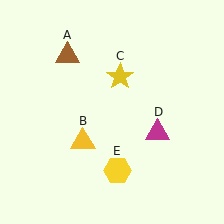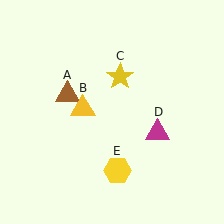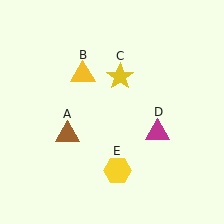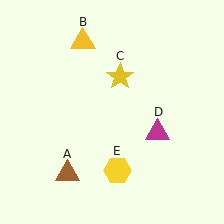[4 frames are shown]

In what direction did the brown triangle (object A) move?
The brown triangle (object A) moved down.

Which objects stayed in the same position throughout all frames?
Yellow star (object C) and magenta triangle (object D) and yellow hexagon (object E) remained stationary.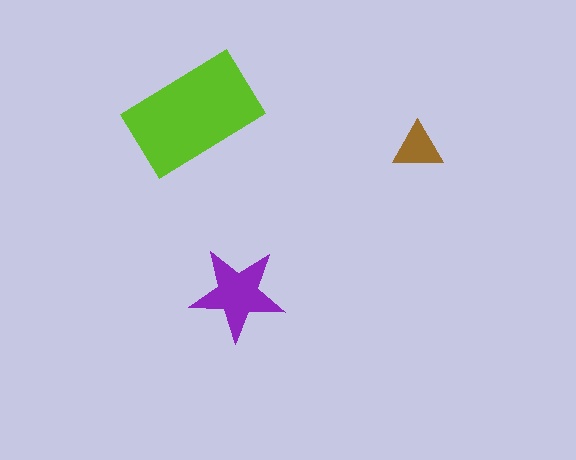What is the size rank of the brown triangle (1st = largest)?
3rd.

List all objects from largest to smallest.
The lime rectangle, the purple star, the brown triangle.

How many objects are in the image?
There are 3 objects in the image.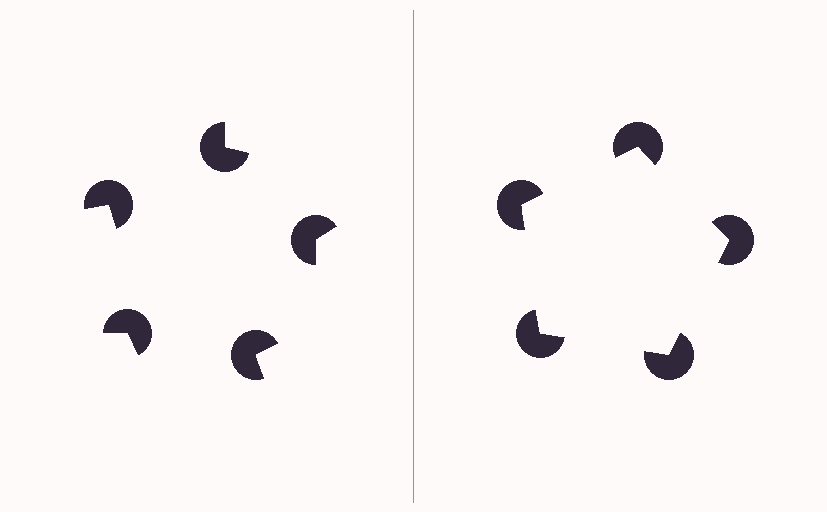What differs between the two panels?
The pac-man discs are positioned identically on both sides; only the wedge orientations differ. On the right they align to a pentagon; on the left they are misaligned.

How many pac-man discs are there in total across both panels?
10 — 5 on each side.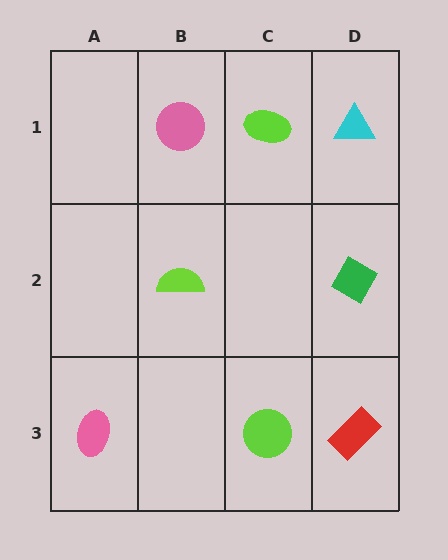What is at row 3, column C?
A lime circle.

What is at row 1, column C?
A lime ellipse.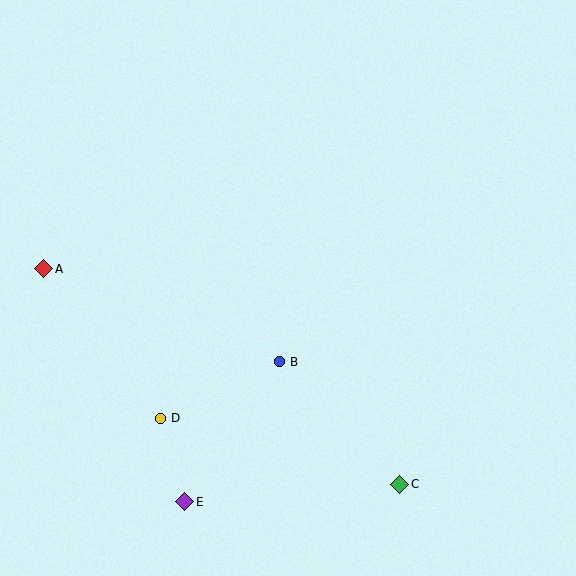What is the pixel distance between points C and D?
The distance between C and D is 248 pixels.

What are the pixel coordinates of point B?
Point B is at (279, 362).